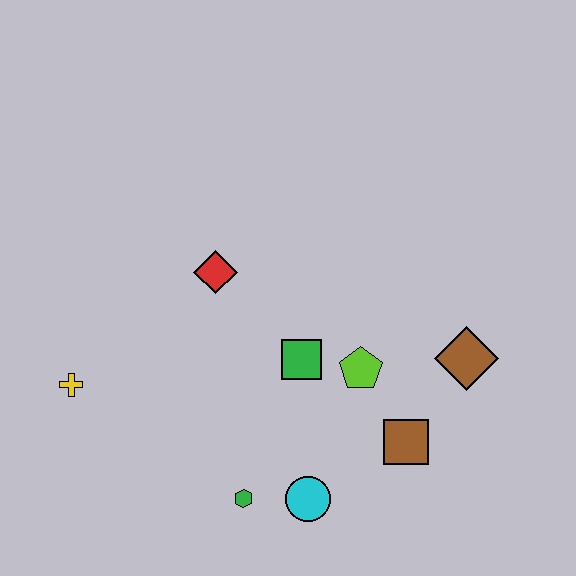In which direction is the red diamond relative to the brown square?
The red diamond is to the left of the brown square.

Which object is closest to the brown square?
The lime pentagon is closest to the brown square.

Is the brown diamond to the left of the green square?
No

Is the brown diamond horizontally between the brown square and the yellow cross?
No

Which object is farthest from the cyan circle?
The yellow cross is farthest from the cyan circle.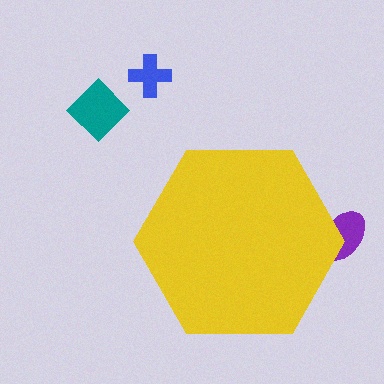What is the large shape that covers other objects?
A yellow hexagon.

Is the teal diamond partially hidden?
No, the teal diamond is fully visible.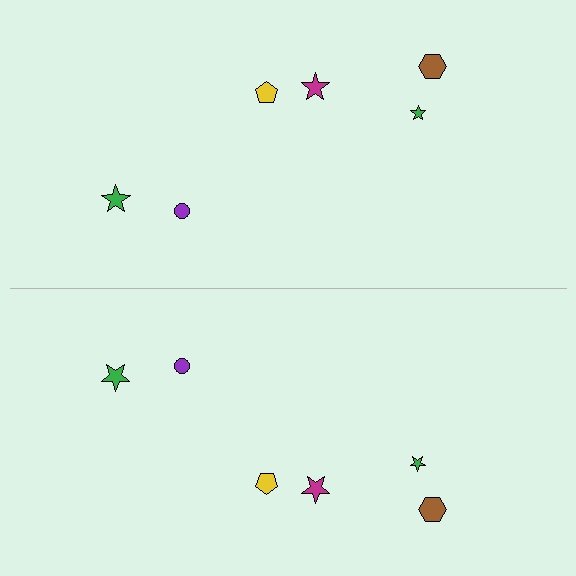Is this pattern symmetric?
Yes, this pattern has bilateral (reflection) symmetry.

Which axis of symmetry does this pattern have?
The pattern has a horizontal axis of symmetry running through the center of the image.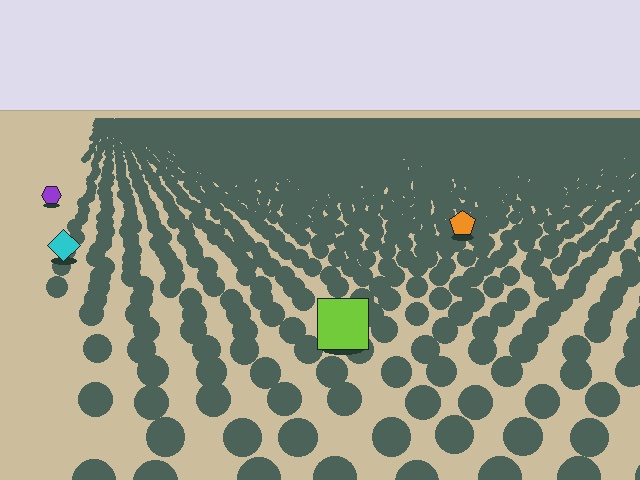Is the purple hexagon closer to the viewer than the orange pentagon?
No. The orange pentagon is closer — you can tell from the texture gradient: the ground texture is coarser near it.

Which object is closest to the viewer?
The lime square is closest. The texture marks near it are larger and more spread out.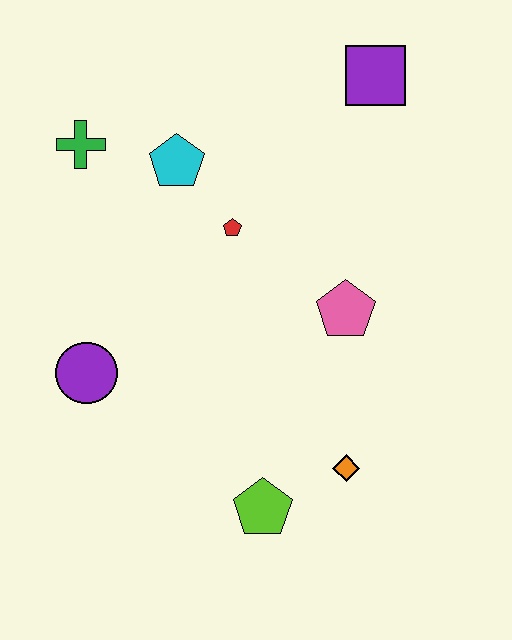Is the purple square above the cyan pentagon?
Yes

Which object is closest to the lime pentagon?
The orange diamond is closest to the lime pentagon.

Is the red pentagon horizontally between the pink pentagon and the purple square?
No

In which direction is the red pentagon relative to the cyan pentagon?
The red pentagon is below the cyan pentagon.